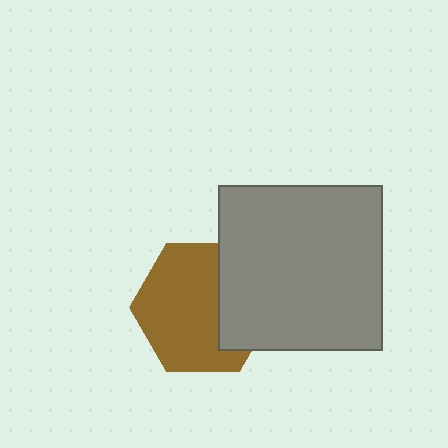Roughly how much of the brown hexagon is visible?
Most of it is visible (roughly 67%).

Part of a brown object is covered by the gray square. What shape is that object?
It is a hexagon.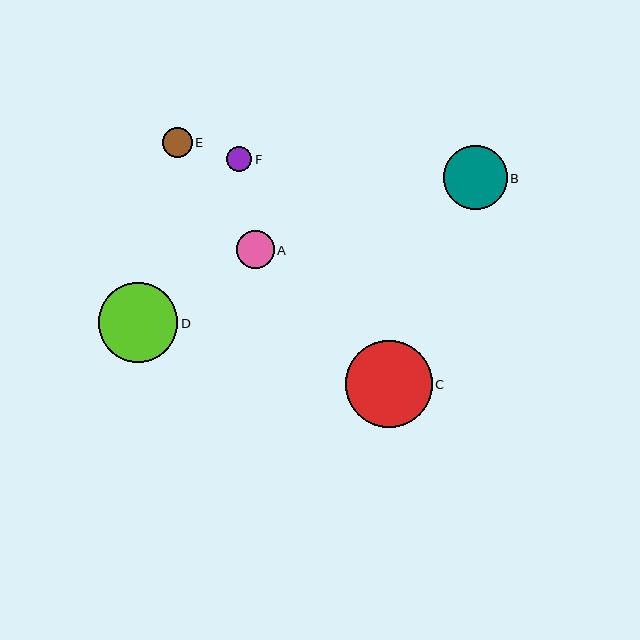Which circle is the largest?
Circle C is the largest with a size of approximately 86 pixels.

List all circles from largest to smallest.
From largest to smallest: C, D, B, A, E, F.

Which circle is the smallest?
Circle F is the smallest with a size of approximately 25 pixels.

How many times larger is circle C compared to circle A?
Circle C is approximately 2.3 times the size of circle A.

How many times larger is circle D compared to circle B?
Circle D is approximately 1.2 times the size of circle B.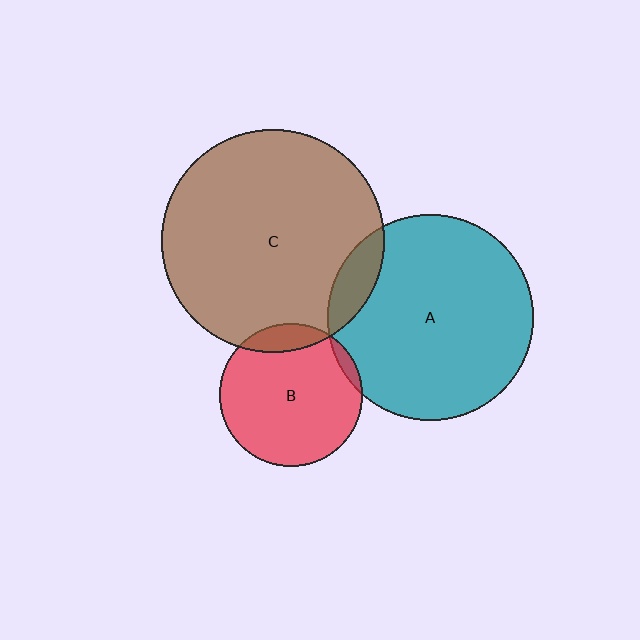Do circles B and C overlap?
Yes.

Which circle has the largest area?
Circle C (brown).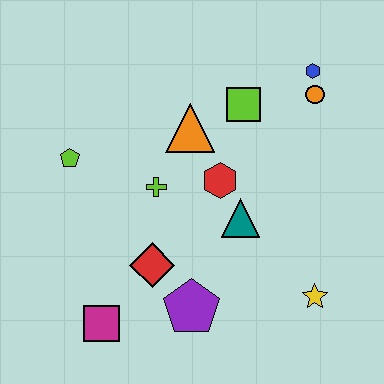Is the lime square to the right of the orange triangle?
Yes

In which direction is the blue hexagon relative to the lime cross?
The blue hexagon is to the right of the lime cross.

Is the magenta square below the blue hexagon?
Yes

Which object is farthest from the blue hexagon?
The magenta square is farthest from the blue hexagon.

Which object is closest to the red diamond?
The purple pentagon is closest to the red diamond.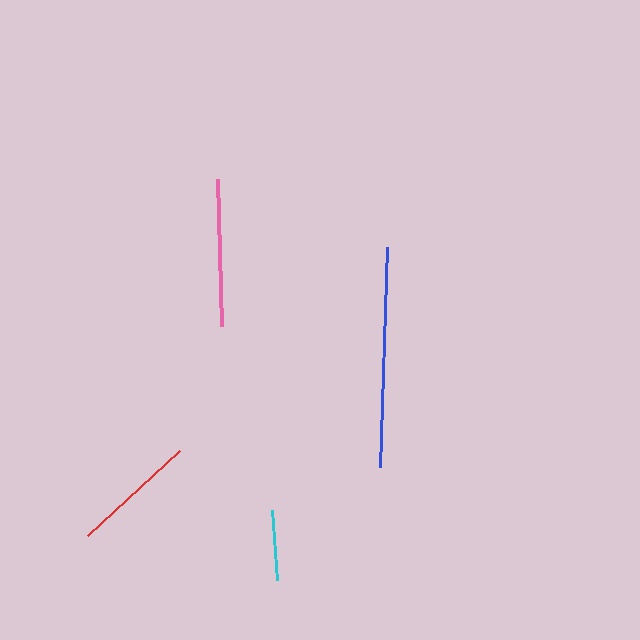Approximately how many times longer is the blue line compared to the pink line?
The blue line is approximately 1.5 times the length of the pink line.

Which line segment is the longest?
The blue line is the longest at approximately 220 pixels.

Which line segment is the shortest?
The cyan line is the shortest at approximately 70 pixels.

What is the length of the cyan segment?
The cyan segment is approximately 70 pixels long.